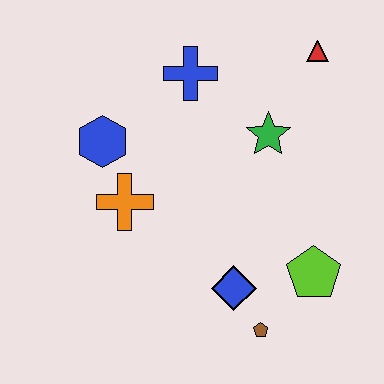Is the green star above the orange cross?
Yes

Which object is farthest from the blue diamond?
The red triangle is farthest from the blue diamond.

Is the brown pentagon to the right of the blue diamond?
Yes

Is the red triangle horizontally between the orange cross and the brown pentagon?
No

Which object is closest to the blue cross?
The green star is closest to the blue cross.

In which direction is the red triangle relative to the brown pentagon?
The red triangle is above the brown pentagon.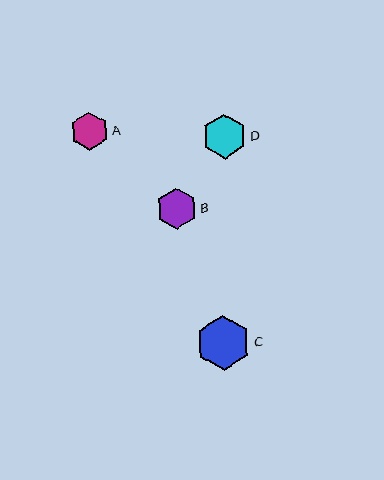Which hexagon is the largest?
Hexagon C is the largest with a size of approximately 55 pixels.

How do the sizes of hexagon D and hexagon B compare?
Hexagon D and hexagon B are approximately the same size.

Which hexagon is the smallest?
Hexagon A is the smallest with a size of approximately 38 pixels.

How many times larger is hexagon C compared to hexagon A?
Hexagon C is approximately 1.4 times the size of hexagon A.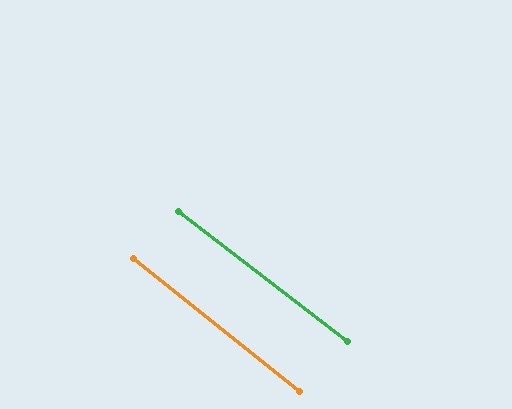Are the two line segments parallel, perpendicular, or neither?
Parallel — their directions differ by only 1.6°.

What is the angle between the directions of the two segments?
Approximately 2 degrees.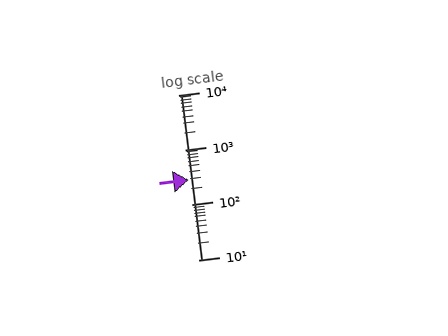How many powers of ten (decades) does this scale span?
The scale spans 3 decades, from 10 to 10000.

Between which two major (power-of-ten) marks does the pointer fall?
The pointer is between 100 and 1000.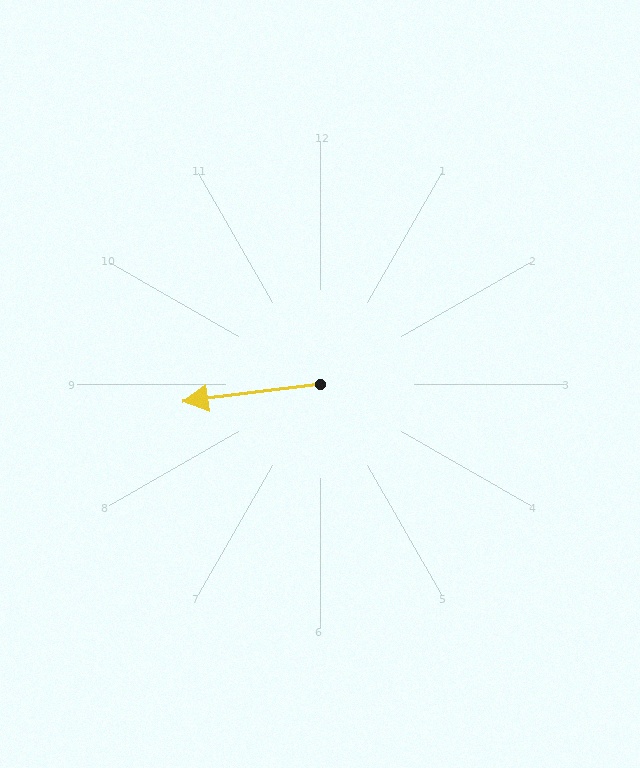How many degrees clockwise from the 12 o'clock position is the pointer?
Approximately 263 degrees.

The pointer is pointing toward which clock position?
Roughly 9 o'clock.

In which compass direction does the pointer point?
West.